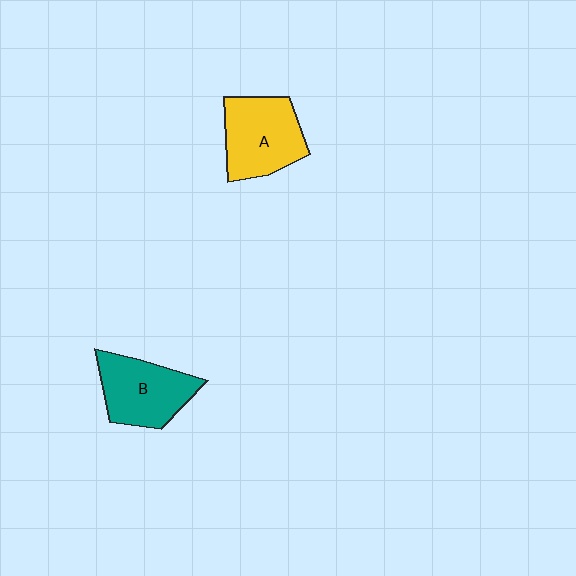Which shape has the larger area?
Shape A (yellow).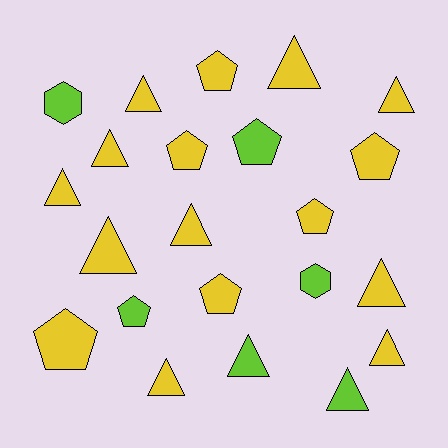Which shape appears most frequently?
Triangle, with 12 objects.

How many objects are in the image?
There are 22 objects.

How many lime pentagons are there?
There are 2 lime pentagons.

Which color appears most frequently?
Yellow, with 16 objects.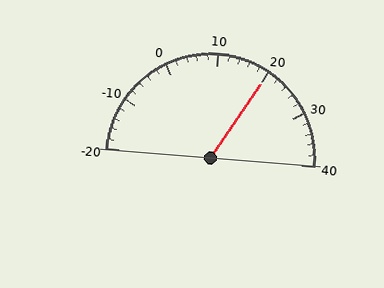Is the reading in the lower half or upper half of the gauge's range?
The reading is in the upper half of the range (-20 to 40).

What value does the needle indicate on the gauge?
The needle indicates approximately 20.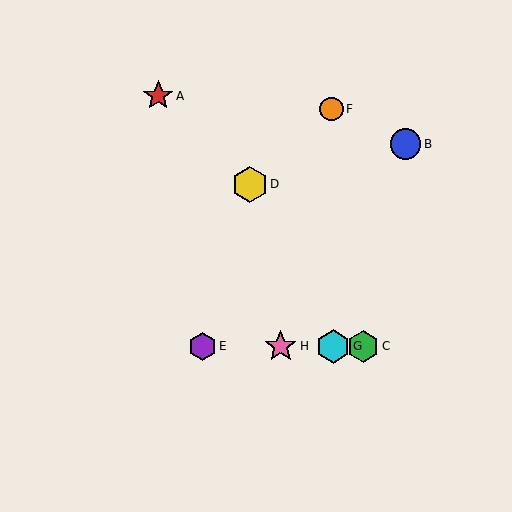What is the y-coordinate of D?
Object D is at y≈184.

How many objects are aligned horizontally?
4 objects (C, E, G, H) are aligned horizontally.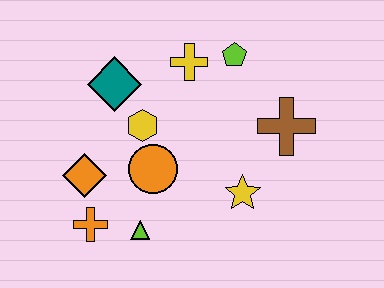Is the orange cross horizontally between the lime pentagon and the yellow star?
No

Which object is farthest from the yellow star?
The teal diamond is farthest from the yellow star.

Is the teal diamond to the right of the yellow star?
No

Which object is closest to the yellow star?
The brown cross is closest to the yellow star.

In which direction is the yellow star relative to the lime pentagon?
The yellow star is below the lime pentagon.